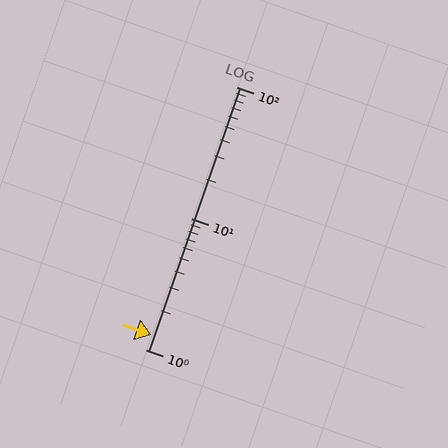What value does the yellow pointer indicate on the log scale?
The pointer indicates approximately 1.3.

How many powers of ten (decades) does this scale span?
The scale spans 2 decades, from 1 to 100.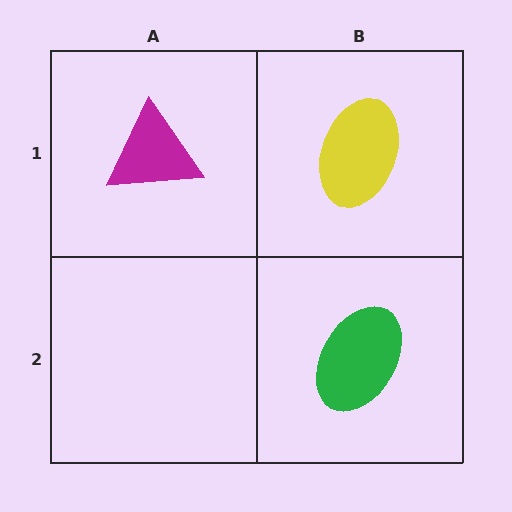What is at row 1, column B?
A yellow ellipse.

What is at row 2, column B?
A green ellipse.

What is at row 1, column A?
A magenta triangle.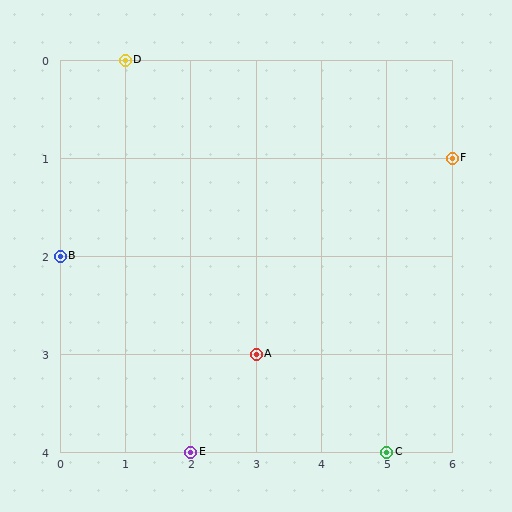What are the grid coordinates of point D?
Point D is at grid coordinates (1, 0).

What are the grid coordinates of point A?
Point A is at grid coordinates (3, 3).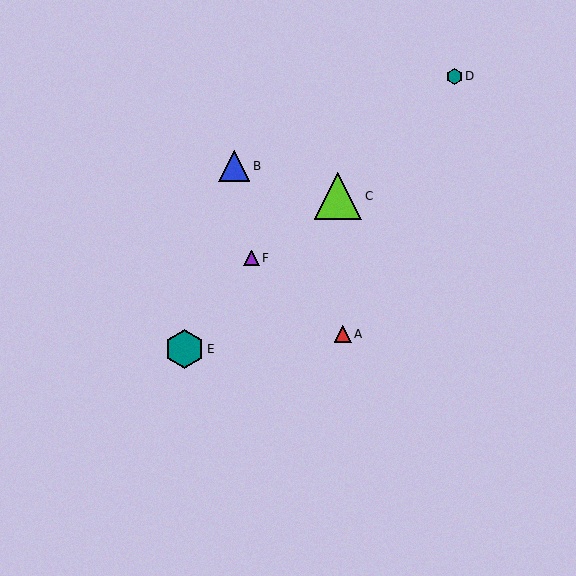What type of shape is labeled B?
Shape B is a blue triangle.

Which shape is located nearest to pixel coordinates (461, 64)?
The teal hexagon (labeled D) at (454, 76) is nearest to that location.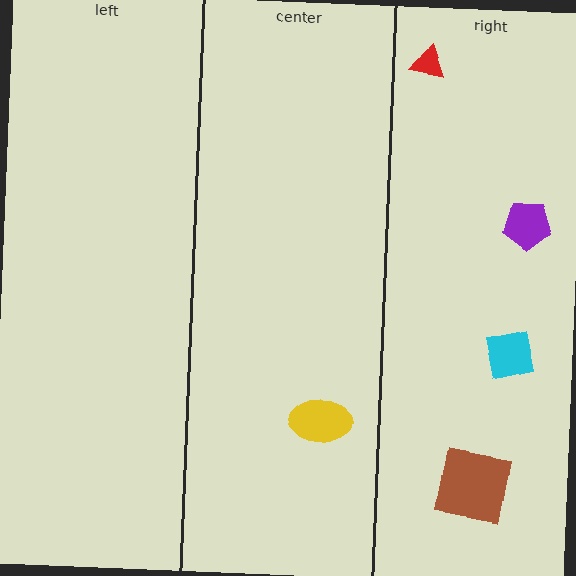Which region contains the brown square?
The right region.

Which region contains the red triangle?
The right region.